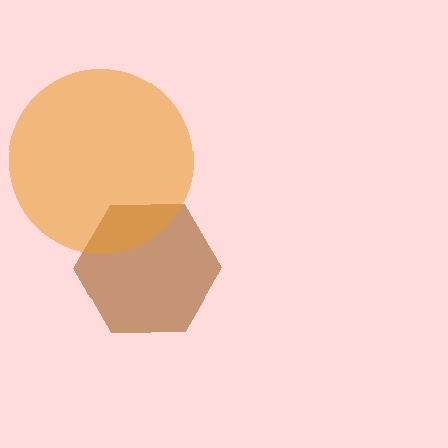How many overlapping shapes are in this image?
There are 2 overlapping shapes in the image.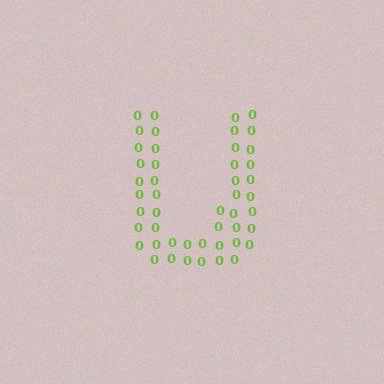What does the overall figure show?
The overall figure shows the letter U.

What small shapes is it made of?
It is made of small digit 0's.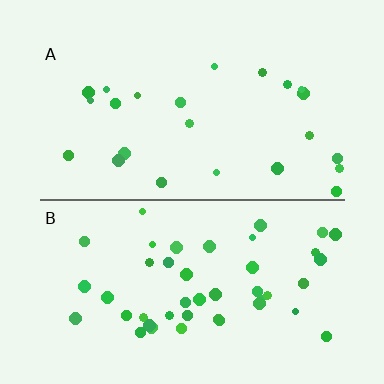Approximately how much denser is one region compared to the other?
Approximately 1.9× — region B over region A.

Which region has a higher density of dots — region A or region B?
B (the bottom).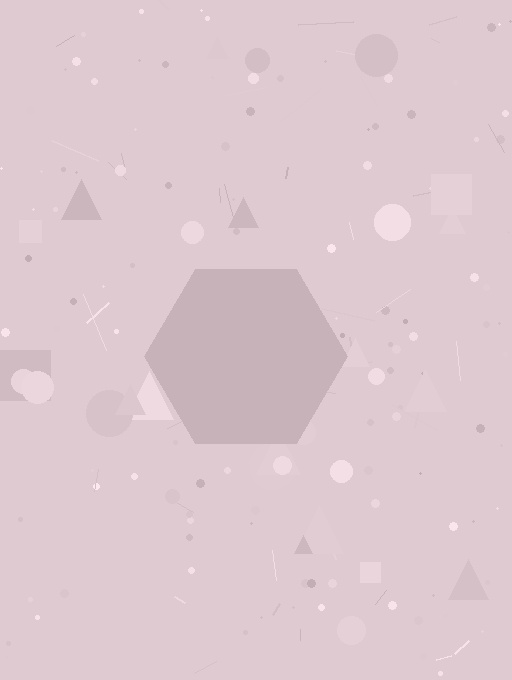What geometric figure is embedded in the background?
A hexagon is embedded in the background.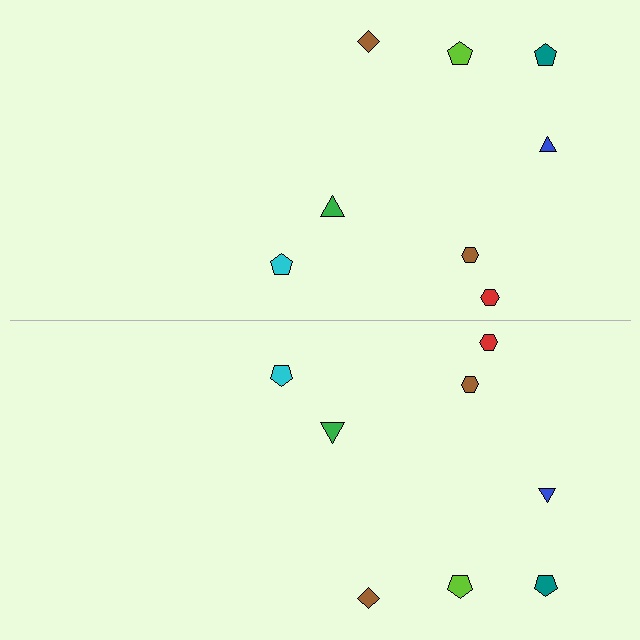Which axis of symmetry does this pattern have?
The pattern has a horizontal axis of symmetry running through the center of the image.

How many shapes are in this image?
There are 16 shapes in this image.